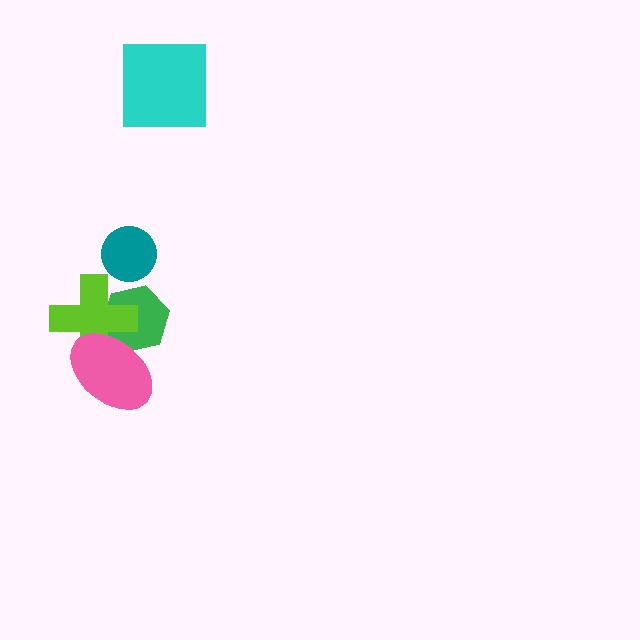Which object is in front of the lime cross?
The pink ellipse is in front of the lime cross.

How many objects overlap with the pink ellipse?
2 objects overlap with the pink ellipse.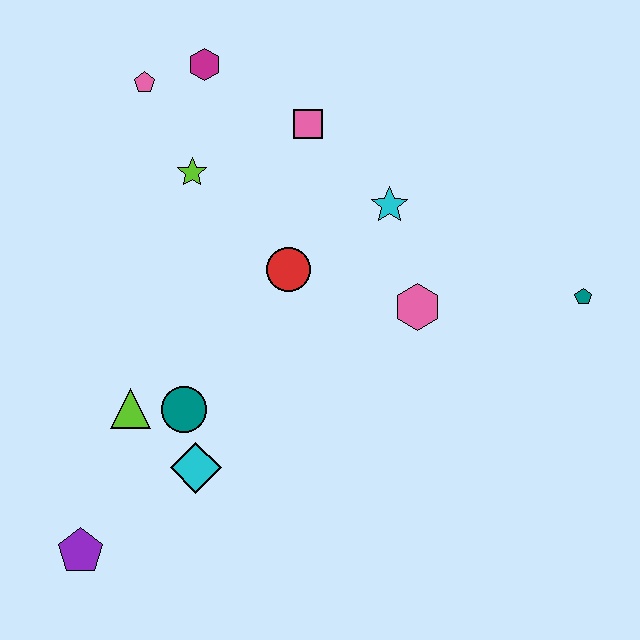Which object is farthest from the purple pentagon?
The teal pentagon is farthest from the purple pentagon.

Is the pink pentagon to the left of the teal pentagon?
Yes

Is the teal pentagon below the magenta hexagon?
Yes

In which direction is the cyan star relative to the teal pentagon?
The cyan star is to the left of the teal pentagon.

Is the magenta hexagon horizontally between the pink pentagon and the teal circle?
No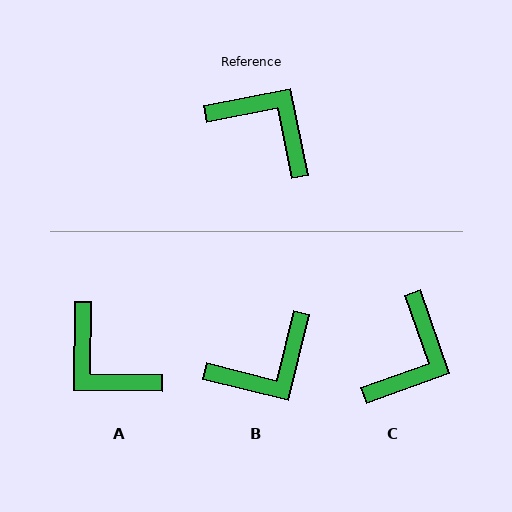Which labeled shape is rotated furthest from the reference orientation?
A, about 168 degrees away.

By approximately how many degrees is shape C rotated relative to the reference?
Approximately 82 degrees clockwise.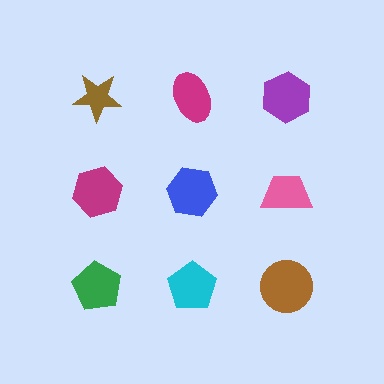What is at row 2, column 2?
A blue hexagon.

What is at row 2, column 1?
A magenta hexagon.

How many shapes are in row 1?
3 shapes.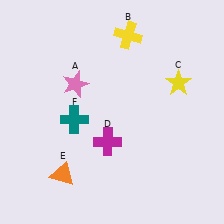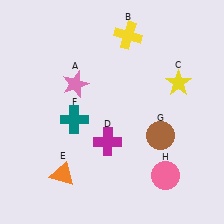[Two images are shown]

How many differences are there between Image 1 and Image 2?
There are 2 differences between the two images.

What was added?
A brown circle (G), a pink circle (H) were added in Image 2.